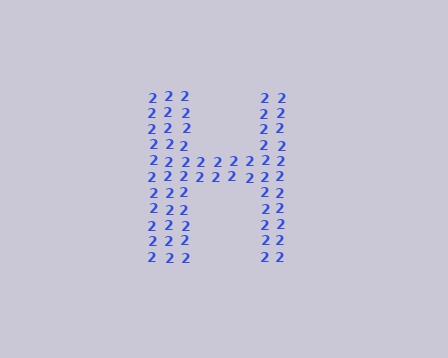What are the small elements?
The small elements are digit 2's.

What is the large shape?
The large shape is the letter H.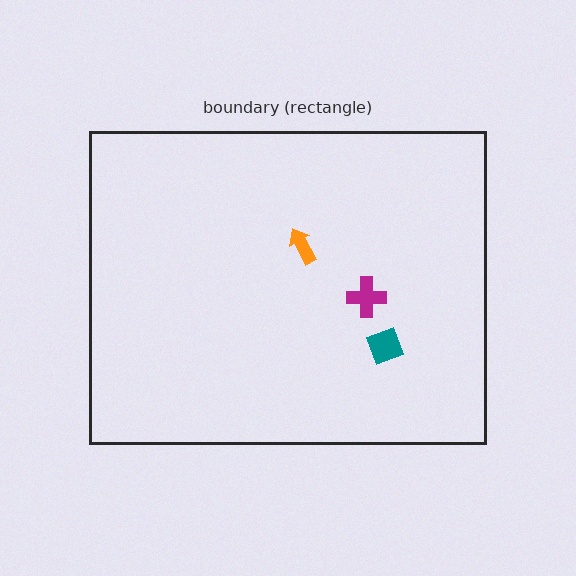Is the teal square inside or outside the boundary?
Inside.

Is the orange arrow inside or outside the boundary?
Inside.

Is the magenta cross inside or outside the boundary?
Inside.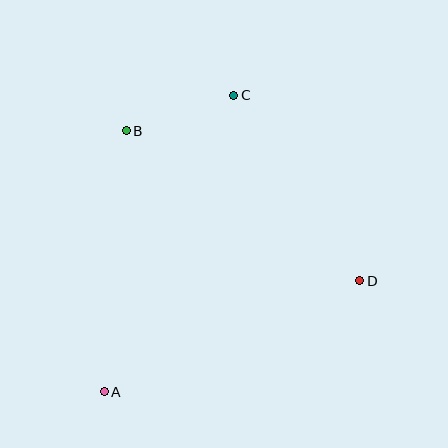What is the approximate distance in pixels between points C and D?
The distance between C and D is approximately 224 pixels.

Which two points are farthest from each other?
Points A and C are farthest from each other.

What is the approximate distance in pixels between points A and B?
The distance between A and B is approximately 262 pixels.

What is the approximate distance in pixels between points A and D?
The distance between A and D is approximately 279 pixels.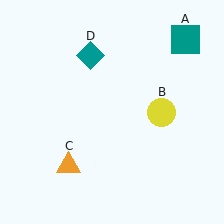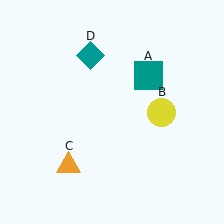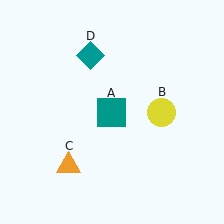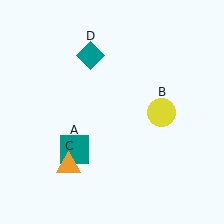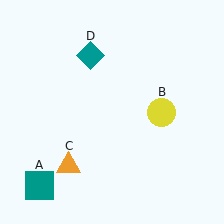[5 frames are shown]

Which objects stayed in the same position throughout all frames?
Yellow circle (object B) and orange triangle (object C) and teal diamond (object D) remained stationary.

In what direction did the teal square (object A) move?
The teal square (object A) moved down and to the left.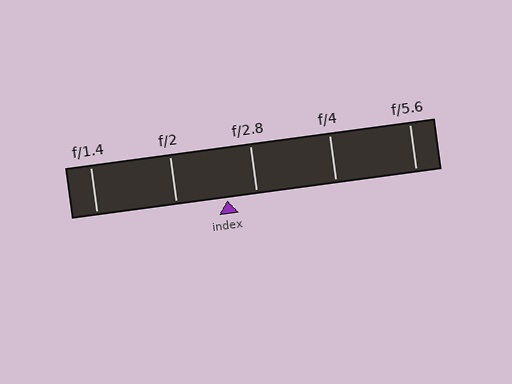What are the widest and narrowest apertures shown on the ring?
The widest aperture shown is f/1.4 and the narrowest is f/5.6.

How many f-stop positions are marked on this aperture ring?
There are 5 f-stop positions marked.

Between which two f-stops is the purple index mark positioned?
The index mark is between f/2 and f/2.8.